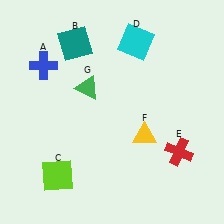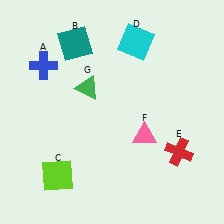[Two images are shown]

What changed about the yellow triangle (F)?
In Image 1, F is yellow. In Image 2, it changed to pink.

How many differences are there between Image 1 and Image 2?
There is 1 difference between the two images.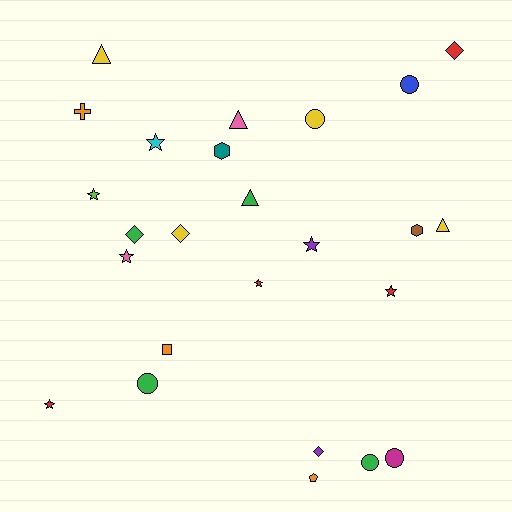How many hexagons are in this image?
There are 2 hexagons.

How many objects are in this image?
There are 25 objects.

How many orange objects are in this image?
There are 3 orange objects.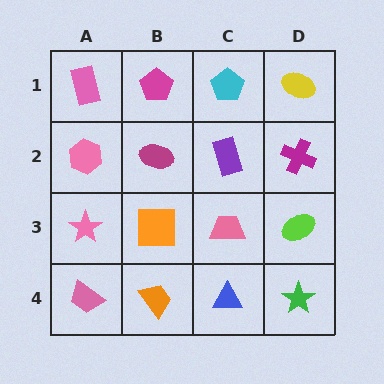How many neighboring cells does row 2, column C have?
4.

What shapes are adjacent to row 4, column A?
A pink star (row 3, column A), an orange trapezoid (row 4, column B).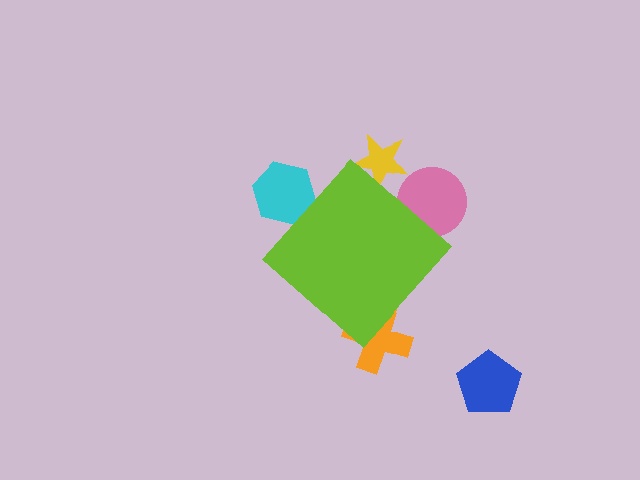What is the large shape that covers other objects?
A lime diamond.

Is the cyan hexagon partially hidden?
Yes, the cyan hexagon is partially hidden behind the lime diamond.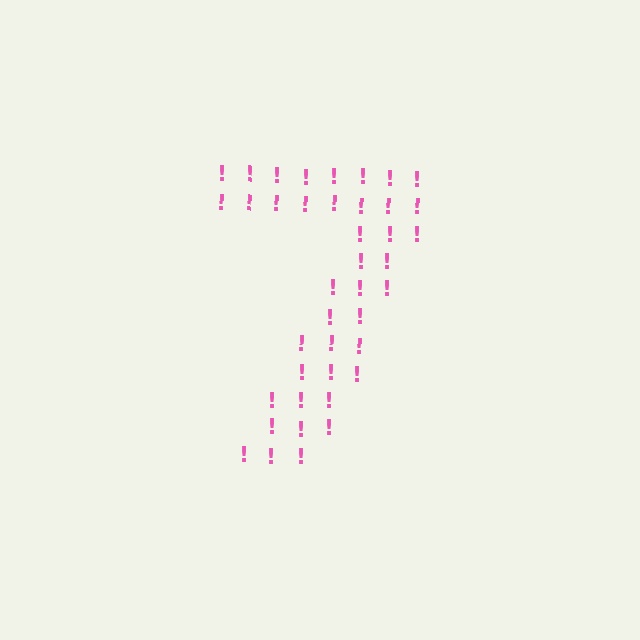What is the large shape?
The large shape is the digit 7.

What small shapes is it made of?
It is made of small exclamation marks.